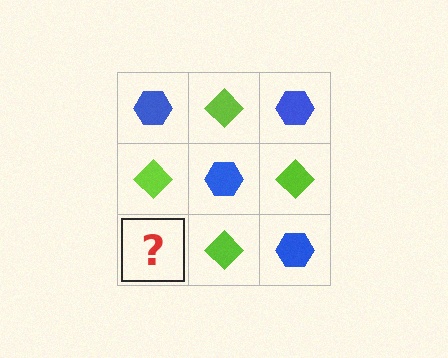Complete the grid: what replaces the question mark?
The question mark should be replaced with a blue hexagon.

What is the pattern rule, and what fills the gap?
The rule is that it alternates blue hexagon and lime diamond in a checkerboard pattern. The gap should be filled with a blue hexagon.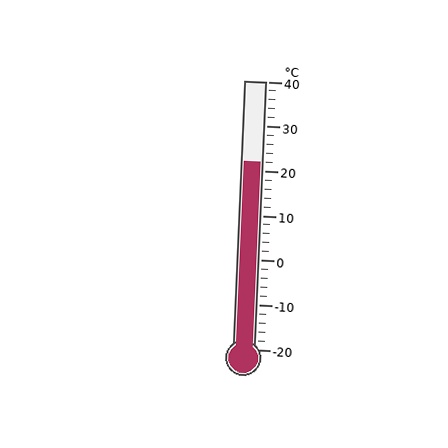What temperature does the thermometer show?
The thermometer shows approximately 22°C.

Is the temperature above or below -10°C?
The temperature is above -10°C.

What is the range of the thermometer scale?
The thermometer scale ranges from -20°C to 40°C.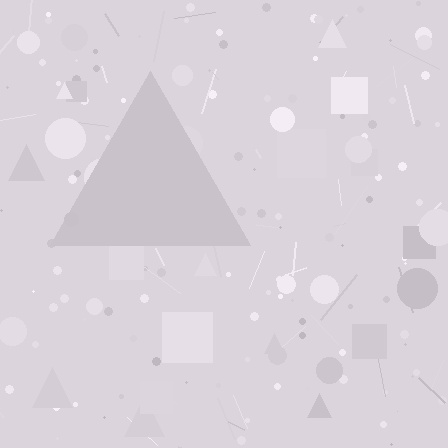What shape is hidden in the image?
A triangle is hidden in the image.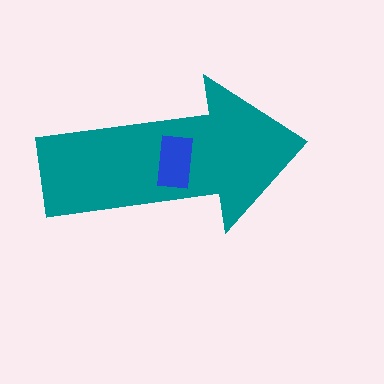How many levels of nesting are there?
2.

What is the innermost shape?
The blue rectangle.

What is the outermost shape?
The teal arrow.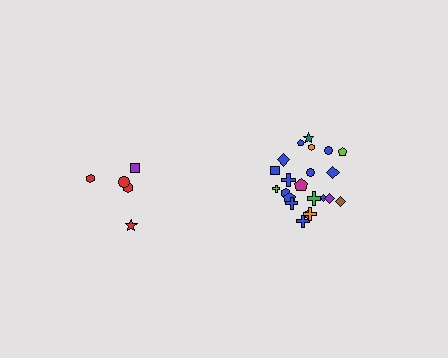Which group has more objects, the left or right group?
The right group.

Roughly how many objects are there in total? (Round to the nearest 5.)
Roughly 25 objects in total.